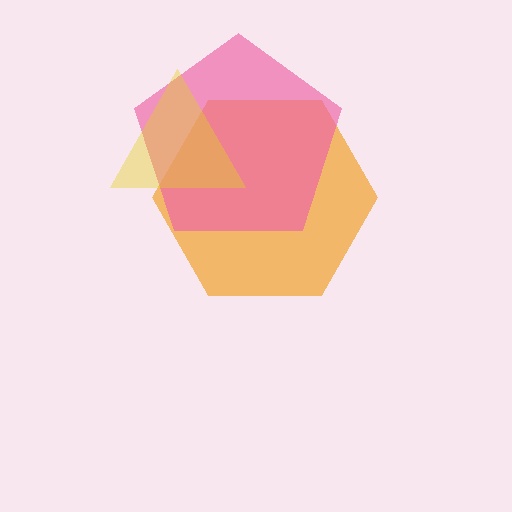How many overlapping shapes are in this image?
There are 3 overlapping shapes in the image.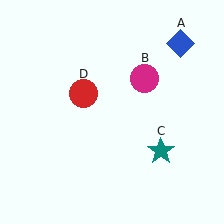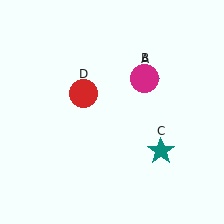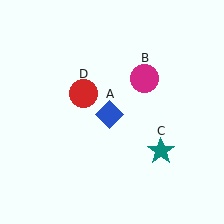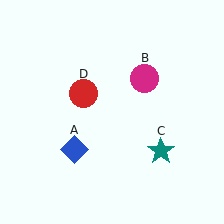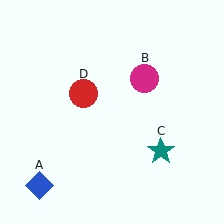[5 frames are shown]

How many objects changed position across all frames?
1 object changed position: blue diamond (object A).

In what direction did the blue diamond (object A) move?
The blue diamond (object A) moved down and to the left.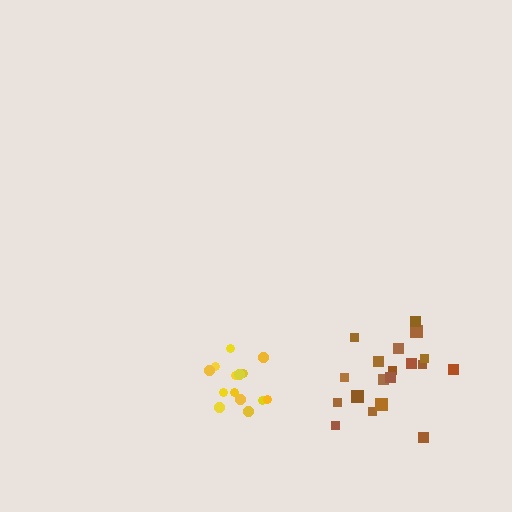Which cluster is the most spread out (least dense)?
Brown.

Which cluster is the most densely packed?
Yellow.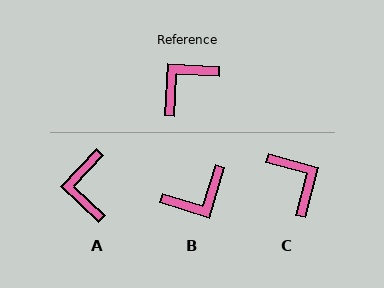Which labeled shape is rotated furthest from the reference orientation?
B, about 167 degrees away.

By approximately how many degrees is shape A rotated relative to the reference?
Approximately 50 degrees counter-clockwise.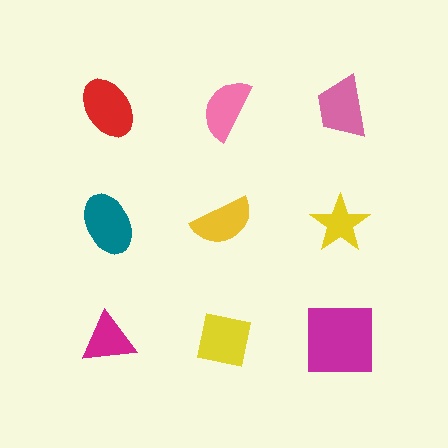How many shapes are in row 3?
3 shapes.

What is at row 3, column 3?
A magenta square.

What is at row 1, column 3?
A pink trapezoid.